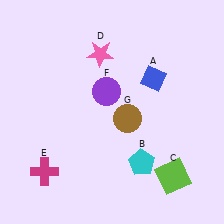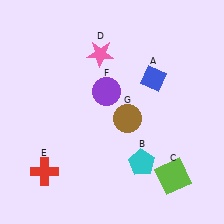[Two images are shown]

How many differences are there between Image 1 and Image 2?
There is 1 difference between the two images.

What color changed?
The cross (E) changed from magenta in Image 1 to red in Image 2.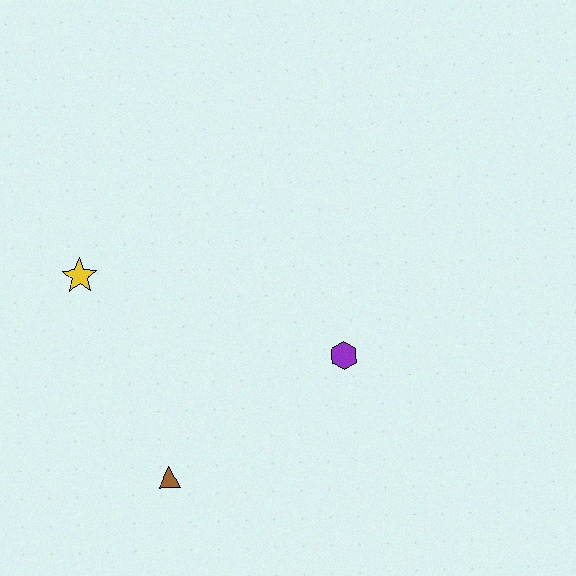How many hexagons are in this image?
There is 1 hexagon.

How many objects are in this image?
There are 3 objects.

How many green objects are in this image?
There are no green objects.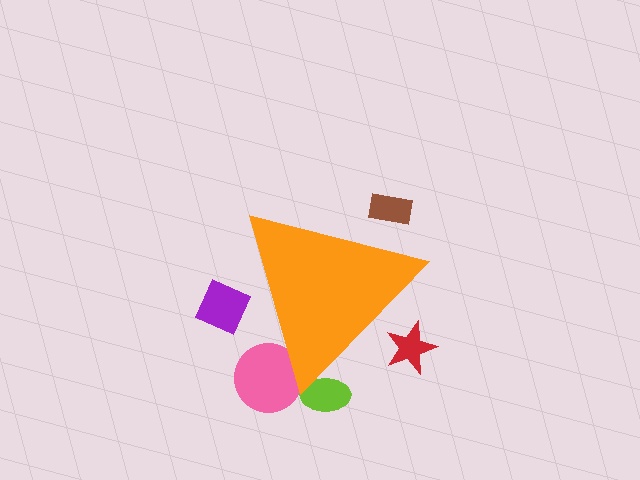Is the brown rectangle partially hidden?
Yes, the brown rectangle is partially hidden behind the orange triangle.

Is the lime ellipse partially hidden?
Yes, the lime ellipse is partially hidden behind the orange triangle.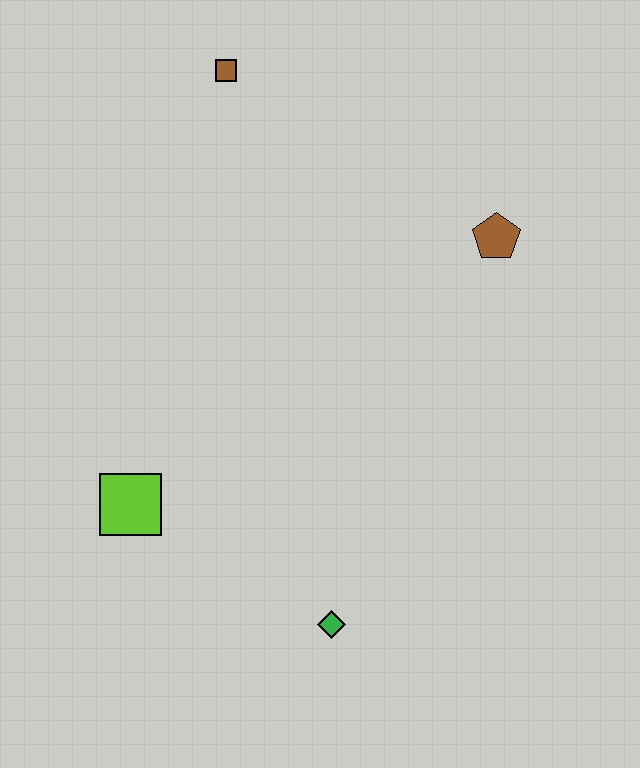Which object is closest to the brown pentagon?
The brown square is closest to the brown pentagon.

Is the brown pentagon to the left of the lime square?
No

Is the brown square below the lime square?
No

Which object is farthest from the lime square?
The brown pentagon is farthest from the lime square.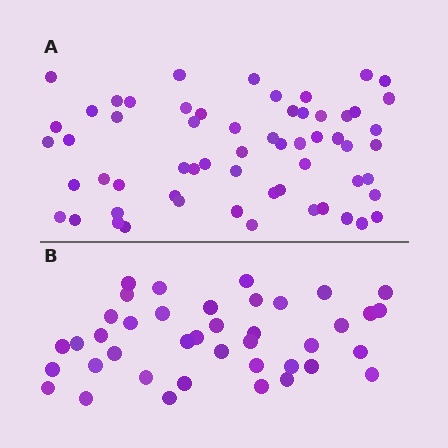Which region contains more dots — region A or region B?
Region A (the top region) has more dots.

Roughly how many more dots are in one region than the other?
Region A has approximately 20 more dots than region B.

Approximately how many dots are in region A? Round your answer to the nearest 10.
About 60 dots.